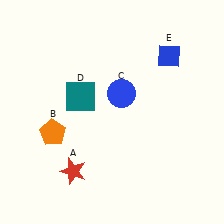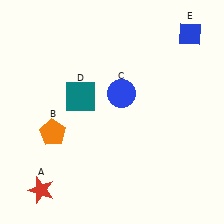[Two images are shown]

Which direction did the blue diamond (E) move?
The blue diamond (E) moved up.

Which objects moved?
The objects that moved are: the red star (A), the blue diamond (E).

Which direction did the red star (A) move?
The red star (A) moved left.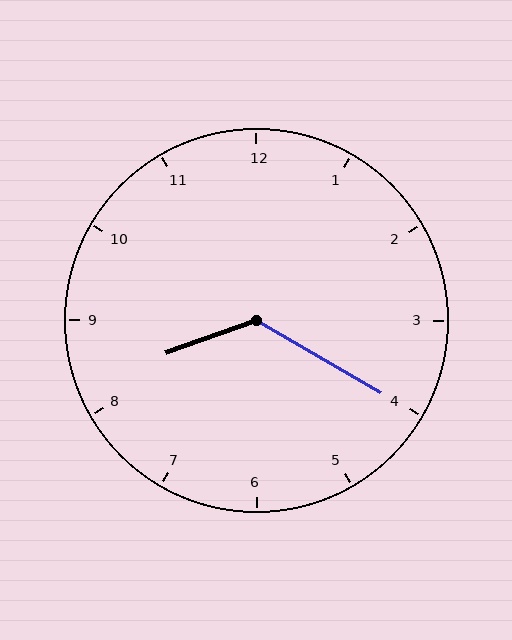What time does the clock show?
8:20.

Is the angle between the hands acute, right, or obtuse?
It is obtuse.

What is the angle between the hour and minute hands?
Approximately 130 degrees.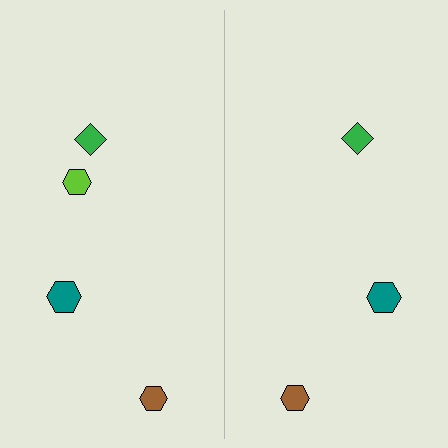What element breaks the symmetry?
A lime hexagon is missing from the right side.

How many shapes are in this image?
There are 7 shapes in this image.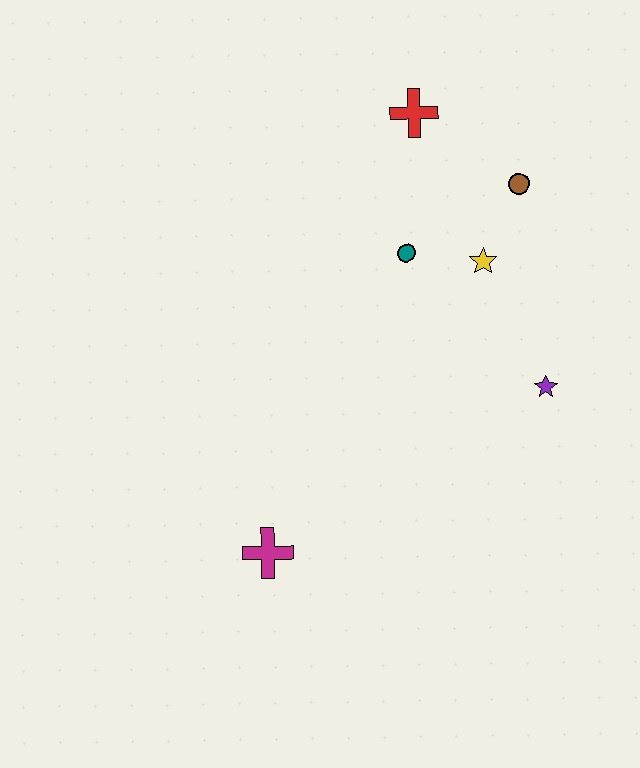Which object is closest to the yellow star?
The teal circle is closest to the yellow star.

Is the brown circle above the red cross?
No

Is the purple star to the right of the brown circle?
Yes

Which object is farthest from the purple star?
The magenta cross is farthest from the purple star.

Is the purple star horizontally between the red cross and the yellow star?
No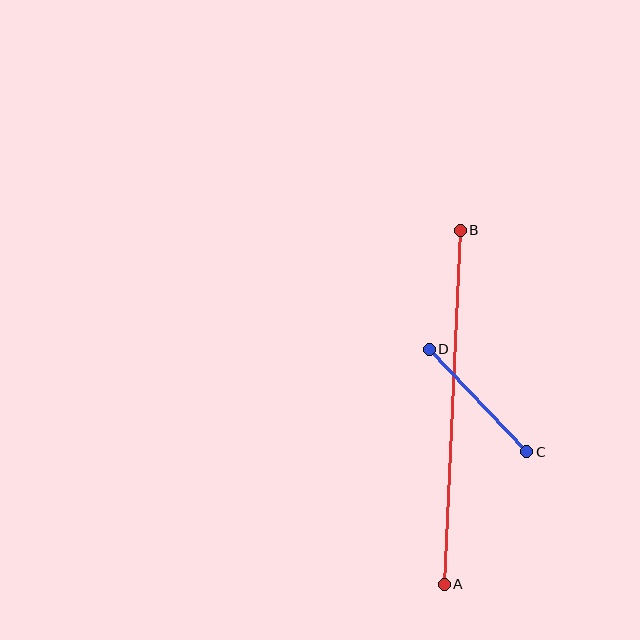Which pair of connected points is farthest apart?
Points A and B are farthest apart.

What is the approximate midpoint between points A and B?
The midpoint is at approximately (452, 407) pixels.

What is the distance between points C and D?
The distance is approximately 141 pixels.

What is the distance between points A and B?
The distance is approximately 354 pixels.